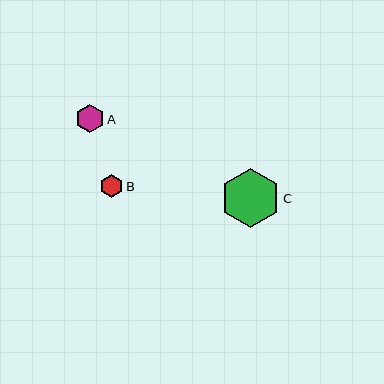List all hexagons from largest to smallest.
From largest to smallest: C, A, B.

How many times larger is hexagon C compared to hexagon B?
Hexagon C is approximately 2.6 times the size of hexagon B.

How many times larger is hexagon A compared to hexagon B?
Hexagon A is approximately 1.2 times the size of hexagon B.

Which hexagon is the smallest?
Hexagon B is the smallest with a size of approximately 23 pixels.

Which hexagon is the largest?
Hexagon C is the largest with a size of approximately 59 pixels.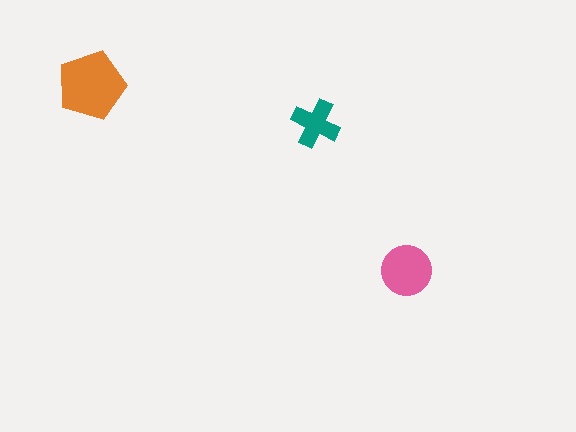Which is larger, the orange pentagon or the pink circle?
The orange pentagon.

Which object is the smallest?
The teal cross.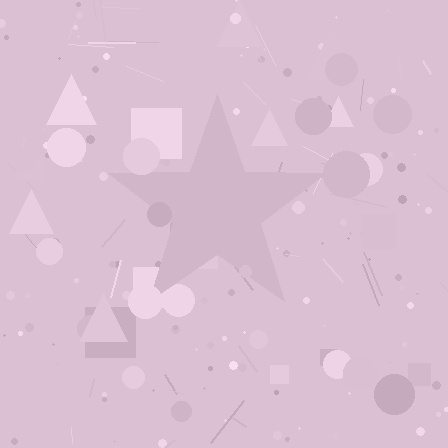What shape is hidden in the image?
A star is hidden in the image.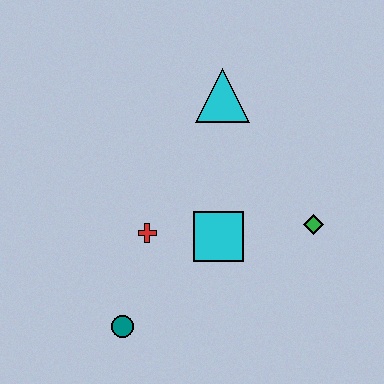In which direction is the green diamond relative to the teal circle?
The green diamond is to the right of the teal circle.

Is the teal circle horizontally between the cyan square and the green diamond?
No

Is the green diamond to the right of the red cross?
Yes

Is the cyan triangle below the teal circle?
No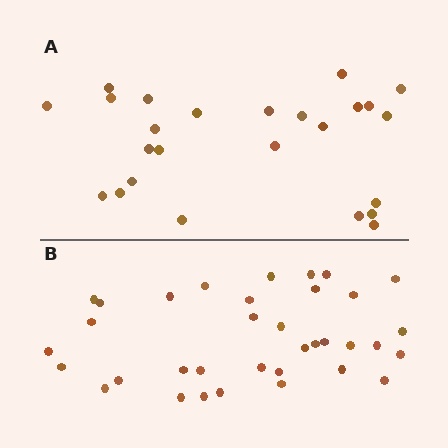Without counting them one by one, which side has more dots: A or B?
Region B (the bottom region) has more dots.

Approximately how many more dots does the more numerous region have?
Region B has roughly 10 or so more dots than region A.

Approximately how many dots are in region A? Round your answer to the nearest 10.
About 20 dots. (The exact count is 25, which rounds to 20.)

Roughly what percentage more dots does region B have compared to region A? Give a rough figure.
About 40% more.